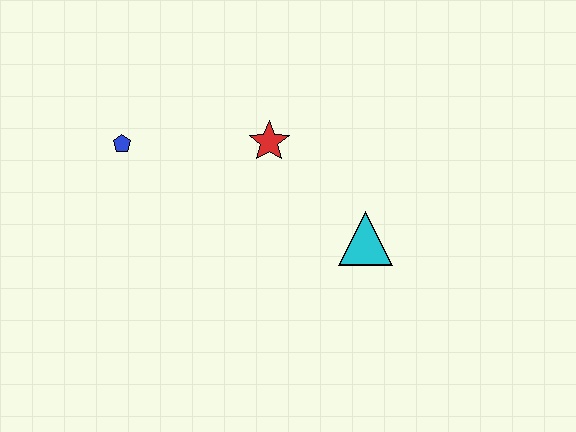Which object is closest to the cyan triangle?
The red star is closest to the cyan triangle.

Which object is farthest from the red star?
The blue pentagon is farthest from the red star.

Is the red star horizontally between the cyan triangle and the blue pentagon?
Yes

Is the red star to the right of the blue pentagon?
Yes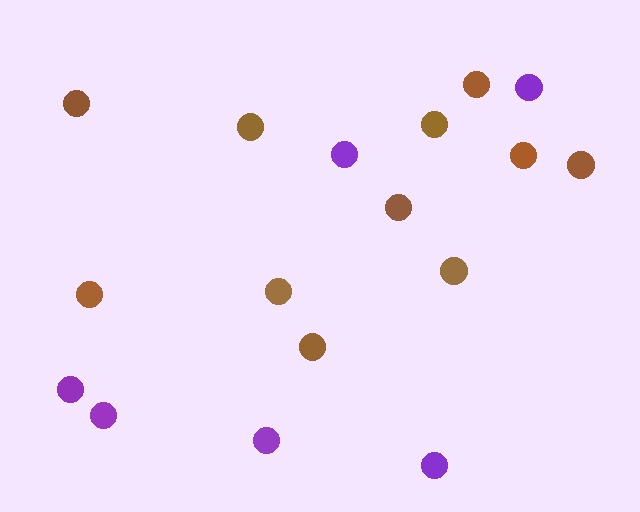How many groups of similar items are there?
There are 2 groups: one group of brown circles (11) and one group of purple circles (6).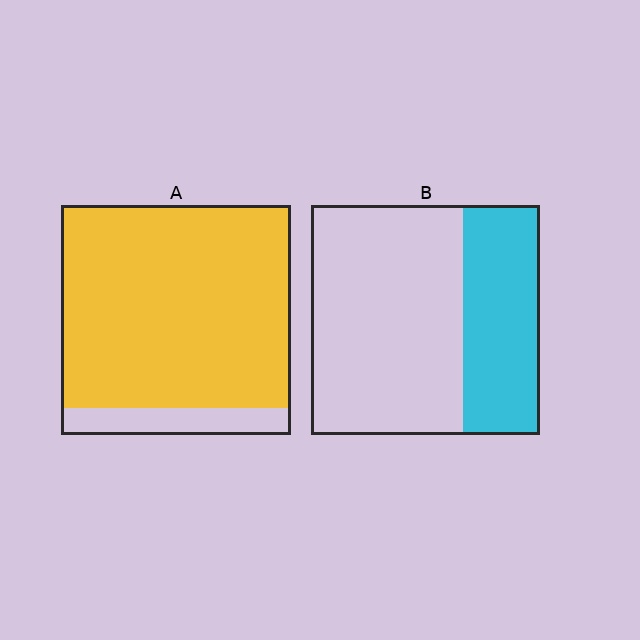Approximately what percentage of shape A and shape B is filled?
A is approximately 90% and B is approximately 35%.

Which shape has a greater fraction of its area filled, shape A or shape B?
Shape A.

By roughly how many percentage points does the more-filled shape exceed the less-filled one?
By roughly 55 percentage points (A over B).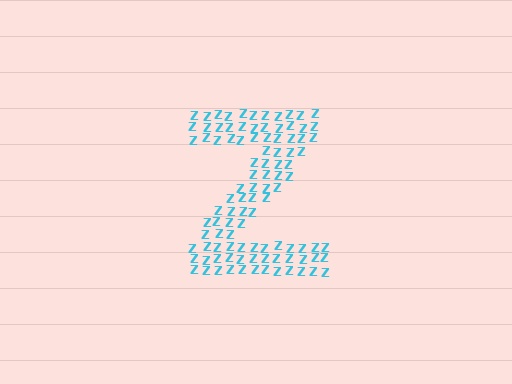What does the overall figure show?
The overall figure shows the letter Z.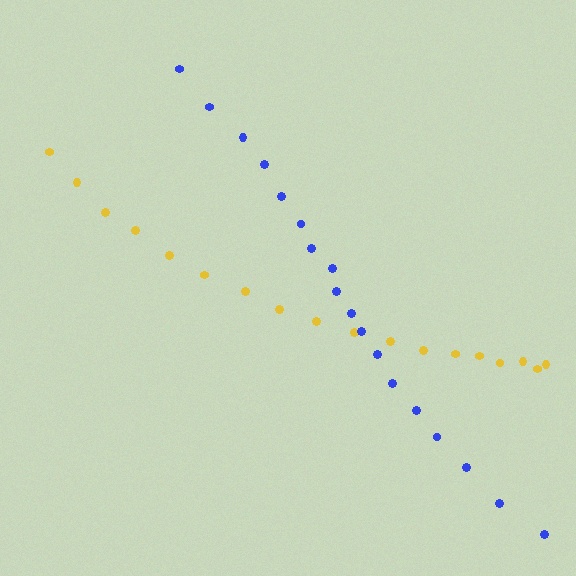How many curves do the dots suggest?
There are 2 distinct paths.